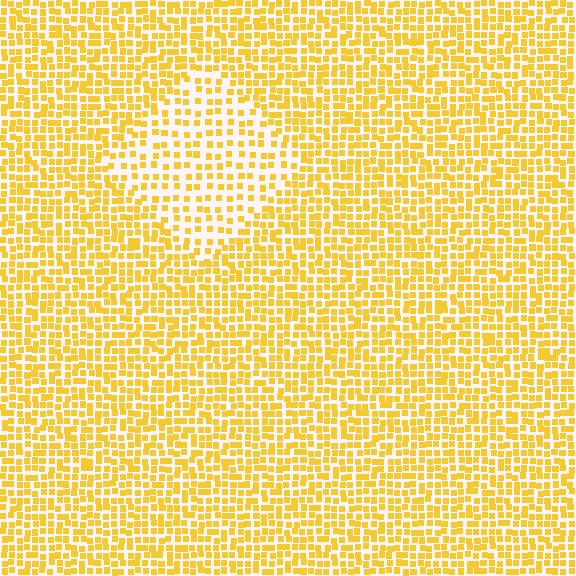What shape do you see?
I see a diamond.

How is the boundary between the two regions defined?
The boundary is defined by a change in element density (approximately 1.8x ratio). All elements are the same color, size, and shape.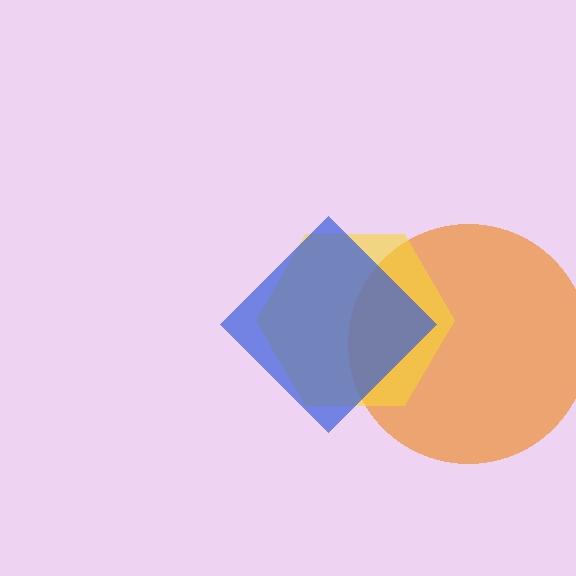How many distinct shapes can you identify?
There are 3 distinct shapes: an orange circle, a yellow hexagon, a blue diamond.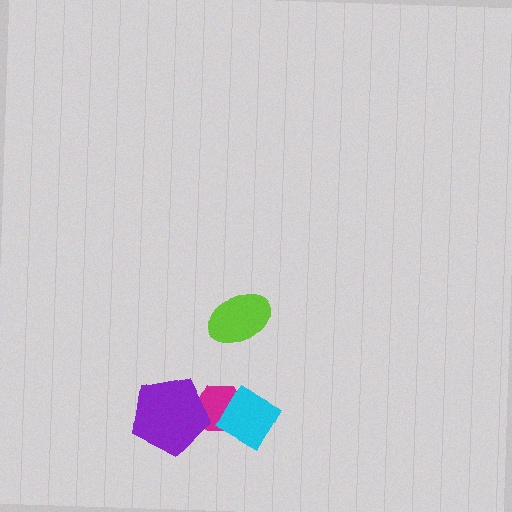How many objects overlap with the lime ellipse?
0 objects overlap with the lime ellipse.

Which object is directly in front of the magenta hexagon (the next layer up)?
The cyan diamond is directly in front of the magenta hexagon.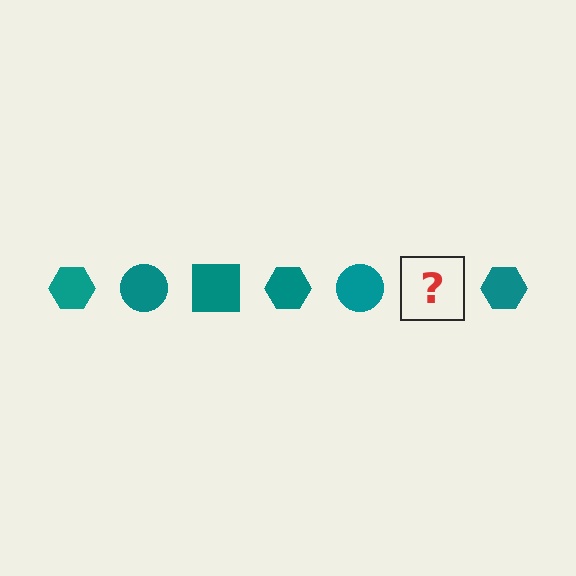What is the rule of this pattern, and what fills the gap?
The rule is that the pattern cycles through hexagon, circle, square shapes in teal. The gap should be filled with a teal square.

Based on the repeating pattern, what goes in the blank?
The blank should be a teal square.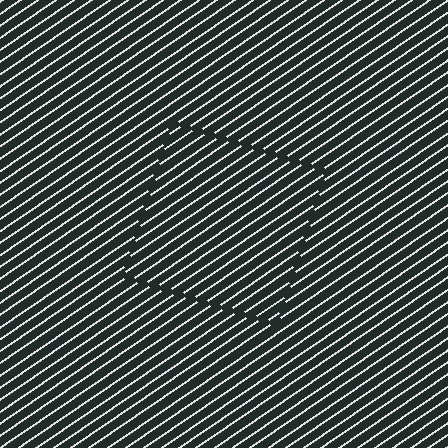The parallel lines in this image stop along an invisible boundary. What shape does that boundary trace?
An illusory square. The interior of the shape contains the same grating, shifted by half a period — the contour is defined by the phase discontinuity where line-ends from the inner and outer gratings abut.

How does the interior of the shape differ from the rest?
The interior of the shape contains the same grating, shifted by half a period — the contour is defined by the phase discontinuity where line-ends from the inner and outer gratings abut.